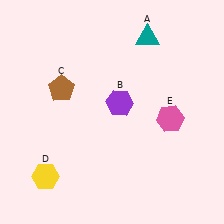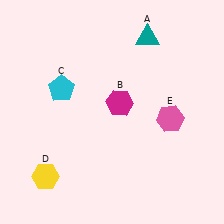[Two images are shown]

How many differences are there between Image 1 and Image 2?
There are 2 differences between the two images.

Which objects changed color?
B changed from purple to magenta. C changed from brown to cyan.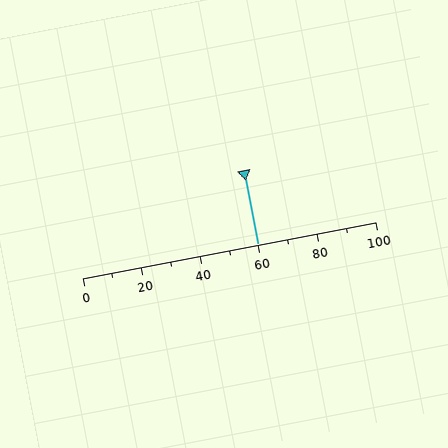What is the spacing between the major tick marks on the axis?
The major ticks are spaced 20 apart.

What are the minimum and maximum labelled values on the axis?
The axis runs from 0 to 100.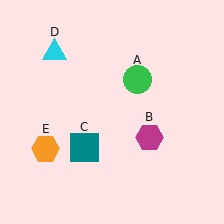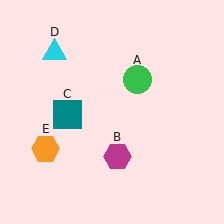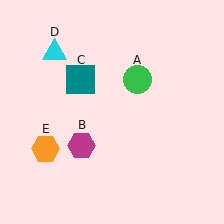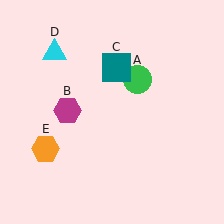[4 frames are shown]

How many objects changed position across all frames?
2 objects changed position: magenta hexagon (object B), teal square (object C).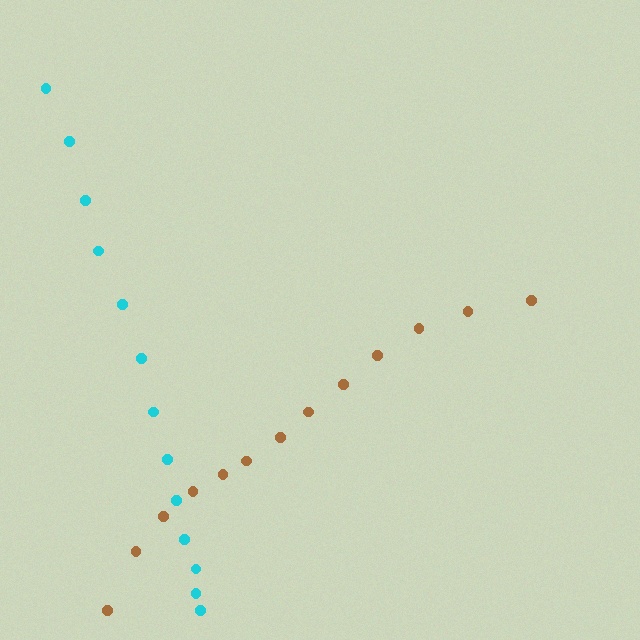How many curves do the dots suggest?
There are 2 distinct paths.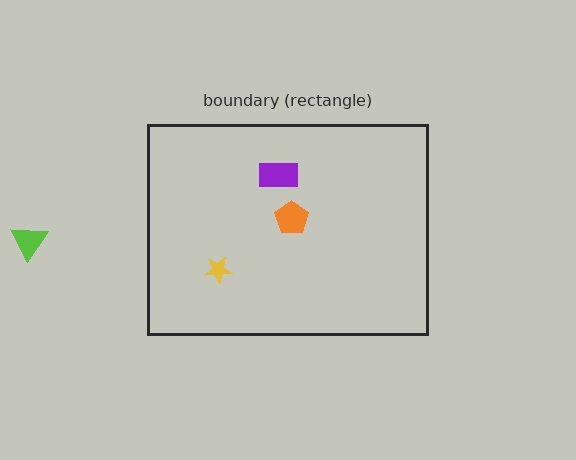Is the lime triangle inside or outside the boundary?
Outside.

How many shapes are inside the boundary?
3 inside, 1 outside.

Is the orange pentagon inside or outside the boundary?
Inside.